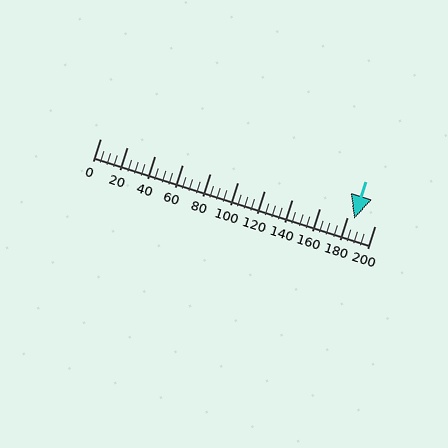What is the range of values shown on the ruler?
The ruler shows values from 0 to 200.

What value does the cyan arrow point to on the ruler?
The cyan arrow points to approximately 185.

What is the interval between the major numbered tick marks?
The major tick marks are spaced 20 units apart.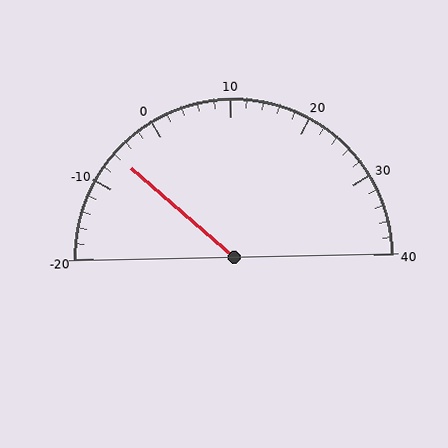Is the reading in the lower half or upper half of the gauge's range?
The reading is in the lower half of the range (-20 to 40).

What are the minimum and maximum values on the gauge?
The gauge ranges from -20 to 40.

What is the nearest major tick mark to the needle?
The nearest major tick mark is -10.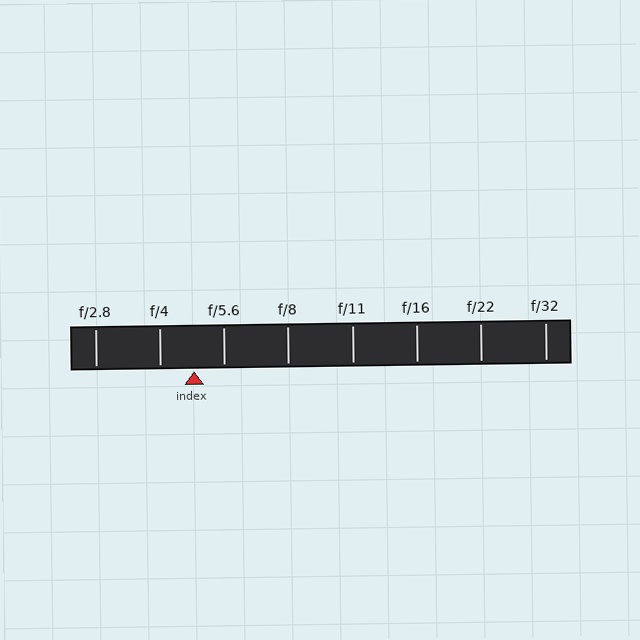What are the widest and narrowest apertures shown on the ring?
The widest aperture shown is f/2.8 and the narrowest is f/32.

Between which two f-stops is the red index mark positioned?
The index mark is between f/4 and f/5.6.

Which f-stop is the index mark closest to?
The index mark is closest to f/5.6.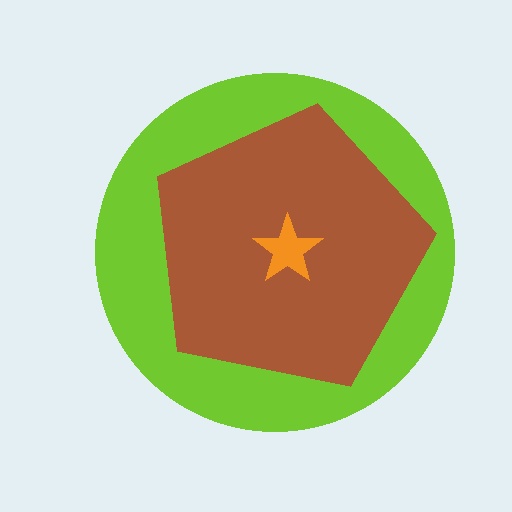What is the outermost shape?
The lime circle.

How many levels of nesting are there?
3.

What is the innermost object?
The orange star.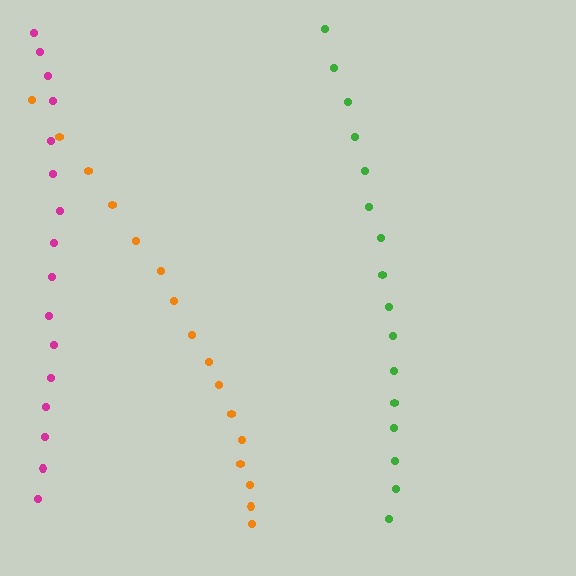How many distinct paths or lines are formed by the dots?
There are 3 distinct paths.